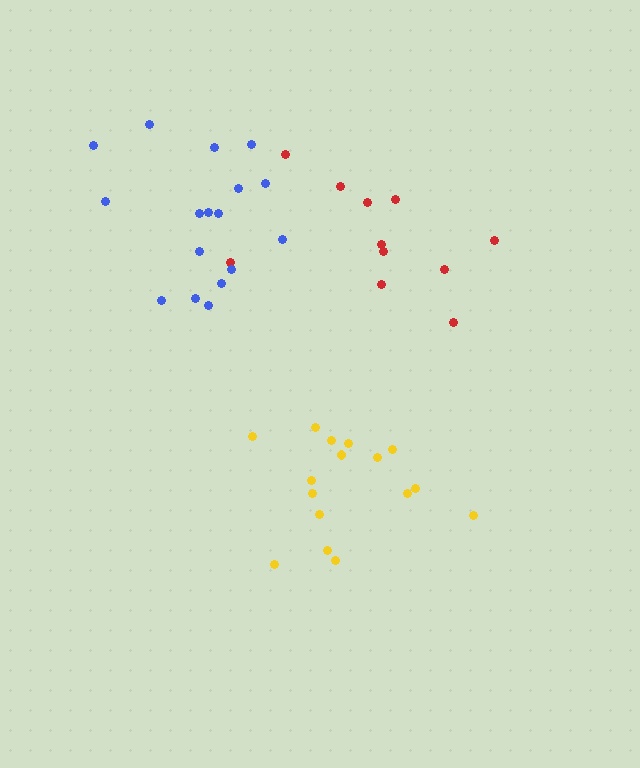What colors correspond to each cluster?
The clusters are colored: red, blue, yellow.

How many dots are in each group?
Group 1: 11 dots, Group 2: 17 dots, Group 3: 16 dots (44 total).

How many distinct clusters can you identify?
There are 3 distinct clusters.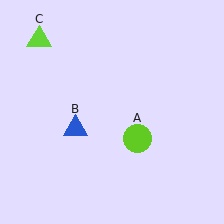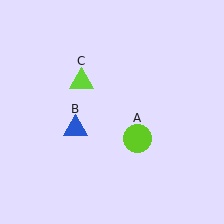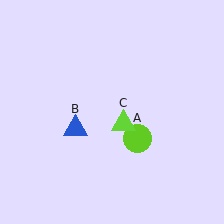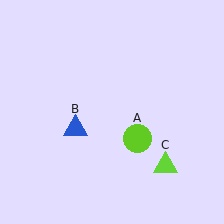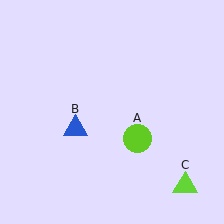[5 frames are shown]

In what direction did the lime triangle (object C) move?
The lime triangle (object C) moved down and to the right.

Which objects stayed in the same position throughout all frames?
Lime circle (object A) and blue triangle (object B) remained stationary.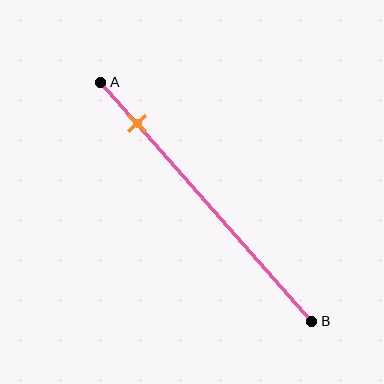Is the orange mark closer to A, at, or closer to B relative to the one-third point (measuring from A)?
The orange mark is closer to point A than the one-third point of segment AB.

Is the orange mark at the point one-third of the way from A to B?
No, the mark is at about 15% from A, not at the 33% one-third point.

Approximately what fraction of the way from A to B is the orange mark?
The orange mark is approximately 15% of the way from A to B.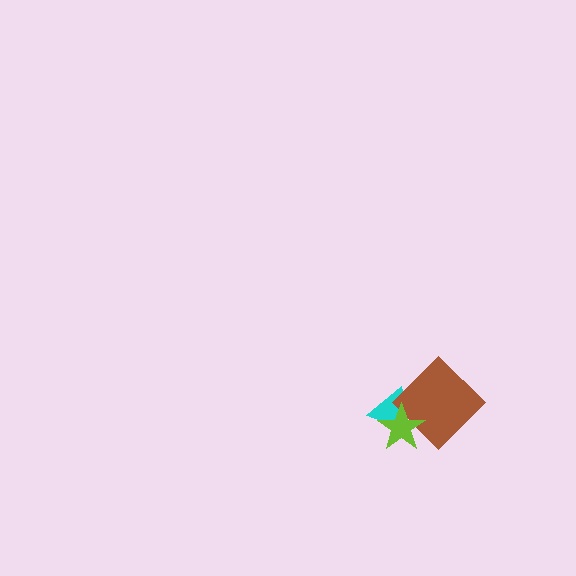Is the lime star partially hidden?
No, no other shape covers it.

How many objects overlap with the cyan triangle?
2 objects overlap with the cyan triangle.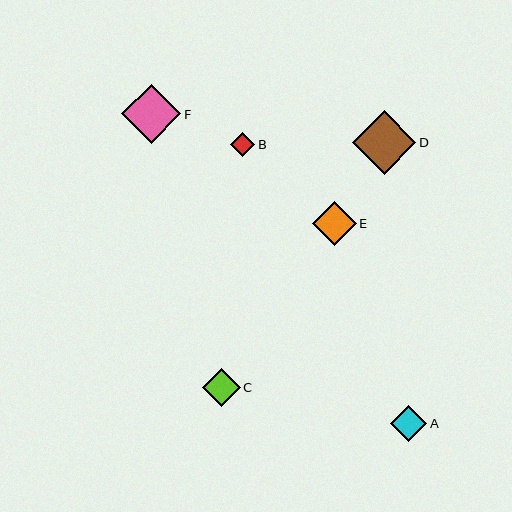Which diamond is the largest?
Diamond D is the largest with a size of approximately 64 pixels.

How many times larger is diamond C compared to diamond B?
Diamond C is approximately 1.6 times the size of diamond B.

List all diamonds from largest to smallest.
From largest to smallest: D, F, E, C, A, B.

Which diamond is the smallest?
Diamond B is the smallest with a size of approximately 24 pixels.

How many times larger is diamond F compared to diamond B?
Diamond F is approximately 2.5 times the size of diamond B.